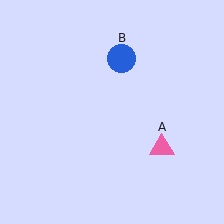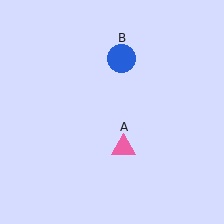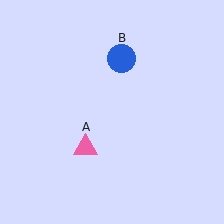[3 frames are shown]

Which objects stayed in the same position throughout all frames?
Blue circle (object B) remained stationary.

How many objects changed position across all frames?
1 object changed position: pink triangle (object A).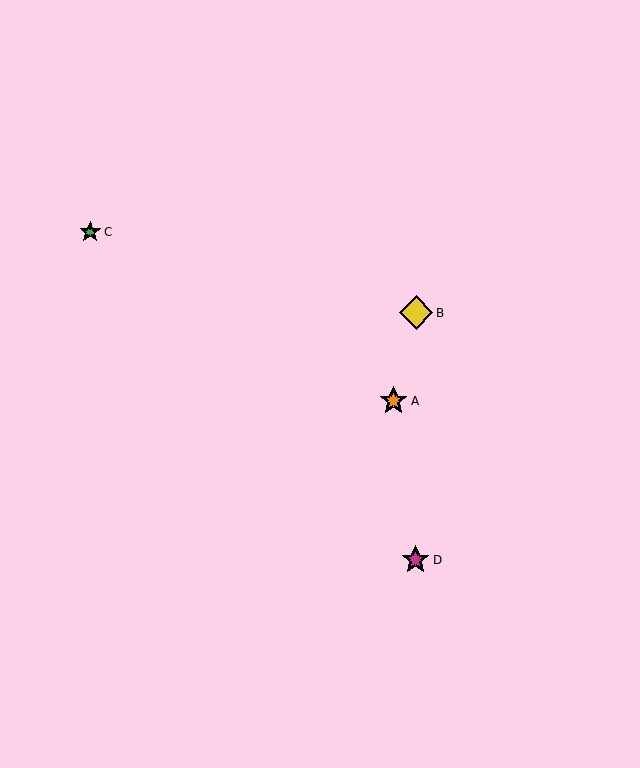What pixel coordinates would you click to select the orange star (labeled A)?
Click at (394, 401) to select the orange star A.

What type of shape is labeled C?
Shape C is a green star.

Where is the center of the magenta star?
The center of the magenta star is at (416, 560).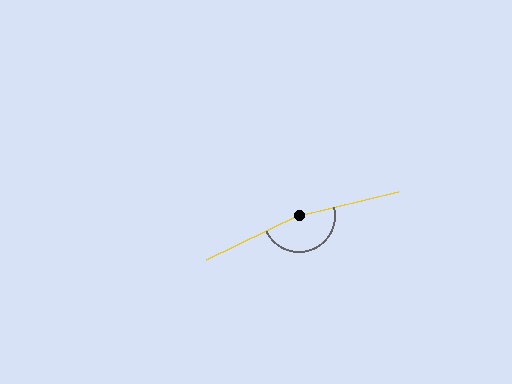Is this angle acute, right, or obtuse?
It is obtuse.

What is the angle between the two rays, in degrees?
Approximately 168 degrees.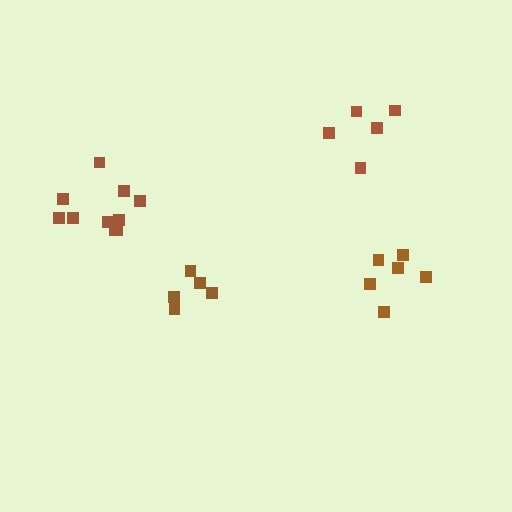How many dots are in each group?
Group 1: 5 dots, Group 2: 6 dots, Group 3: 10 dots, Group 4: 5 dots (26 total).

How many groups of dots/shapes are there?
There are 4 groups.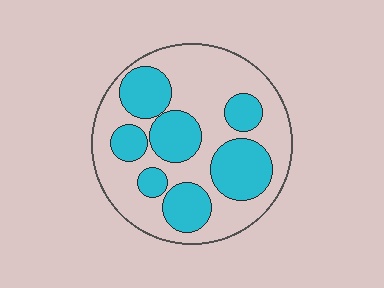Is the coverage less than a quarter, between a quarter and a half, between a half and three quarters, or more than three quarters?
Between a quarter and a half.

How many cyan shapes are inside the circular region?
7.